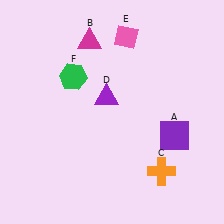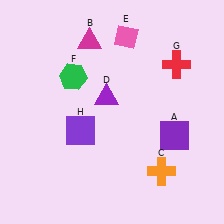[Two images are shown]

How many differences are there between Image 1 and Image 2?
There are 2 differences between the two images.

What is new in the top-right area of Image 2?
A red cross (G) was added in the top-right area of Image 2.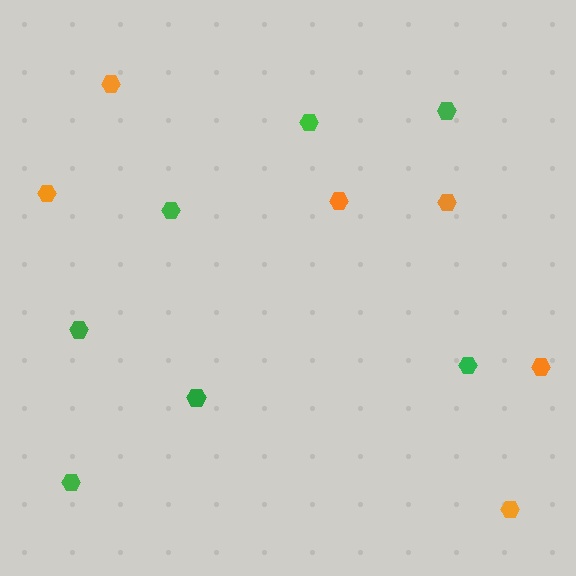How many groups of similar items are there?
There are 2 groups: one group of orange hexagons (6) and one group of green hexagons (7).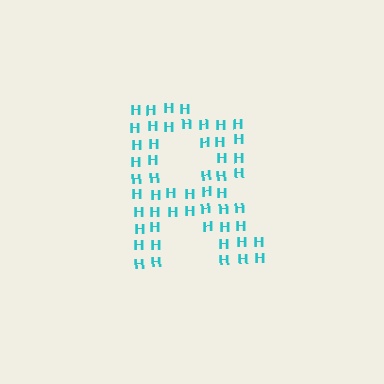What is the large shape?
The large shape is the letter R.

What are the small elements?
The small elements are letter H's.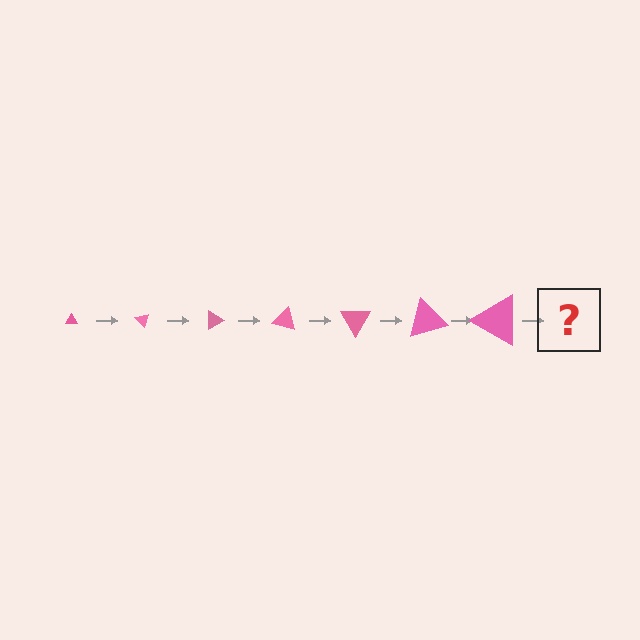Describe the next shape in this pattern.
It should be a triangle, larger than the previous one and rotated 315 degrees from the start.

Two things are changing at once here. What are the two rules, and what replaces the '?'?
The two rules are that the triangle grows larger each step and it rotates 45 degrees each step. The '?' should be a triangle, larger than the previous one and rotated 315 degrees from the start.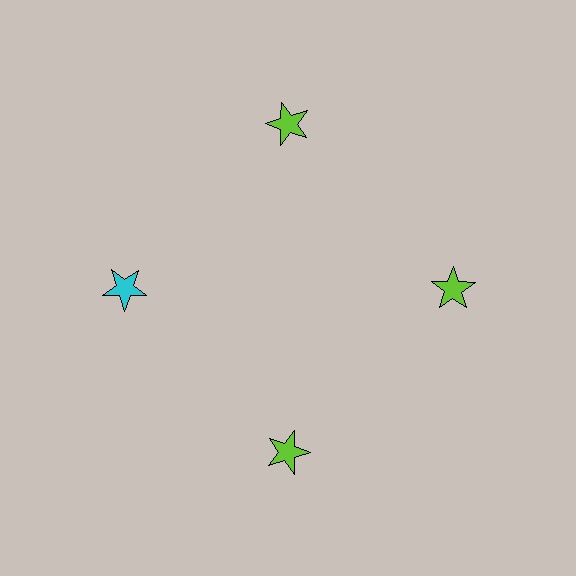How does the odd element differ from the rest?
It has a different color: cyan instead of lime.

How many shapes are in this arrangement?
There are 4 shapes arranged in a ring pattern.